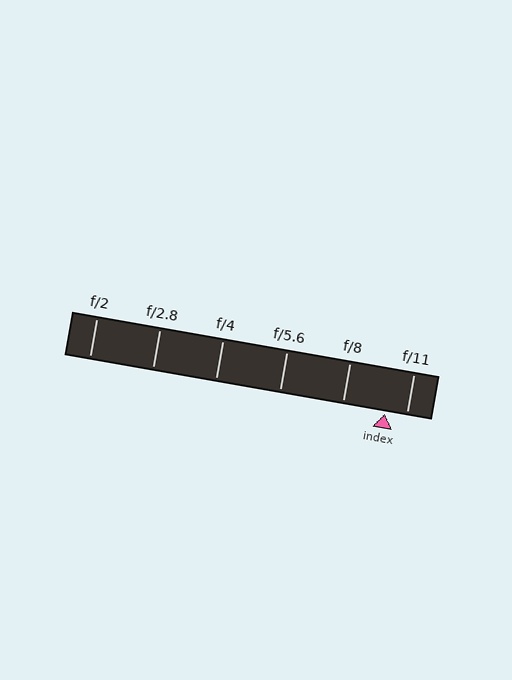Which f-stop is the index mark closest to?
The index mark is closest to f/11.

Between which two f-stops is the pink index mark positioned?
The index mark is between f/8 and f/11.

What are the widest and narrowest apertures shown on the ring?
The widest aperture shown is f/2 and the narrowest is f/11.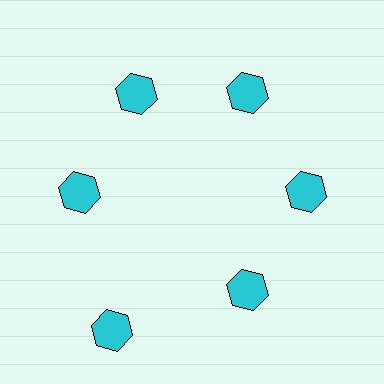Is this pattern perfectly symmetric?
No. The 6 cyan hexagons are arranged in a ring, but one element near the 7 o'clock position is pushed outward from the center, breaking the 6-fold rotational symmetry.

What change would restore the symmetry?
The symmetry would be restored by moving it inward, back onto the ring so that all 6 hexagons sit at equal angles and equal distance from the center.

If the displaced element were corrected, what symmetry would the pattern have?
It would have 6-fold rotational symmetry — the pattern would map onto itself every 60 degrees.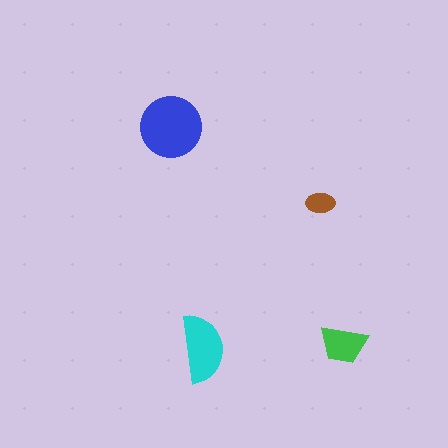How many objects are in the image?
There are 4 objects in the image.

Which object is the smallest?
The brown ellipse.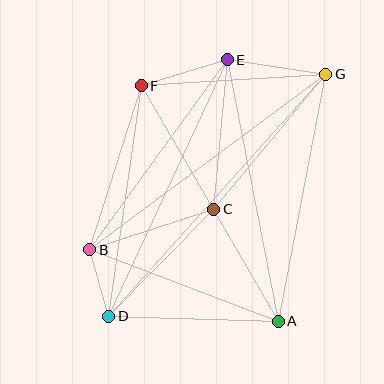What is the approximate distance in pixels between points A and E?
The distance between A and E is approximately 266 pixels.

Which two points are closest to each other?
Points B and D are closest to each other.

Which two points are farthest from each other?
Points D and G are farthest from each other.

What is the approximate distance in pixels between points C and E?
The distance between C and E is approximately 150 pixels.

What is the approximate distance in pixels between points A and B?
The distance between A and B is approximately 202 pixels.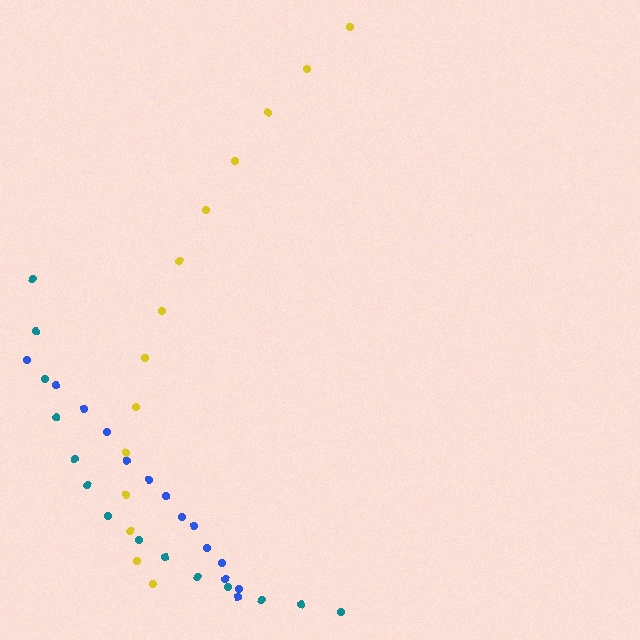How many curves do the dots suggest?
There are 3 distinct paths.